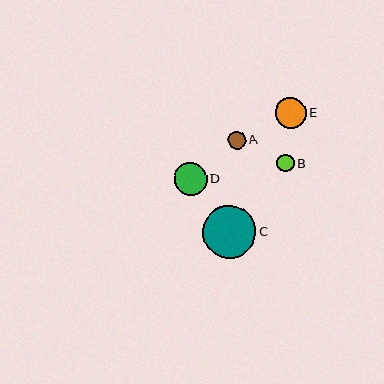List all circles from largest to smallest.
From largest to smallest: C, D, E, A, B.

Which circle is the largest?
Circle C is the largest with a size of approximately 53 pixels.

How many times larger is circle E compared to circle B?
Circle E is approximately 1.8 times the size of circle B.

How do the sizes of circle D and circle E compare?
Circle D and circle E are approximately the same size.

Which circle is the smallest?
Circle B is the smallest with a size of approximately 17 pixels.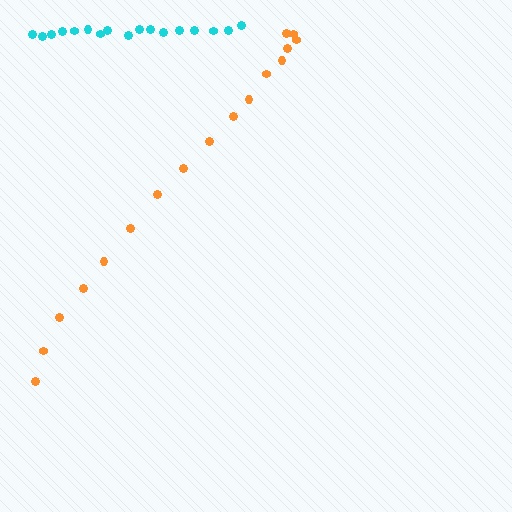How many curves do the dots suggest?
There are 2 distinct paths.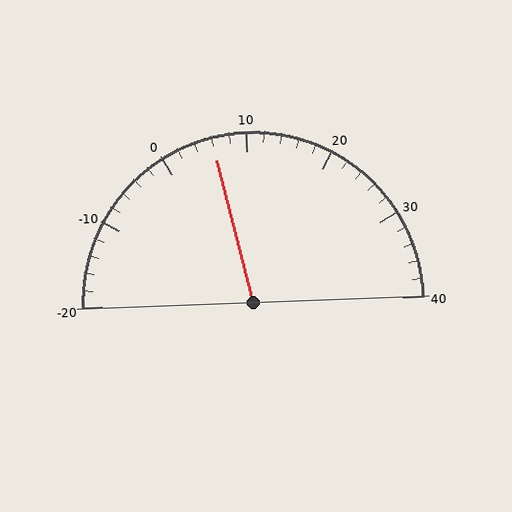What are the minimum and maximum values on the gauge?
The gauge ranges from -20 to 40.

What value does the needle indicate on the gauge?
The needle indicates approximately 6.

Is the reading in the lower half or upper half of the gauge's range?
The reading is in the lower half of the range (-20 to 40).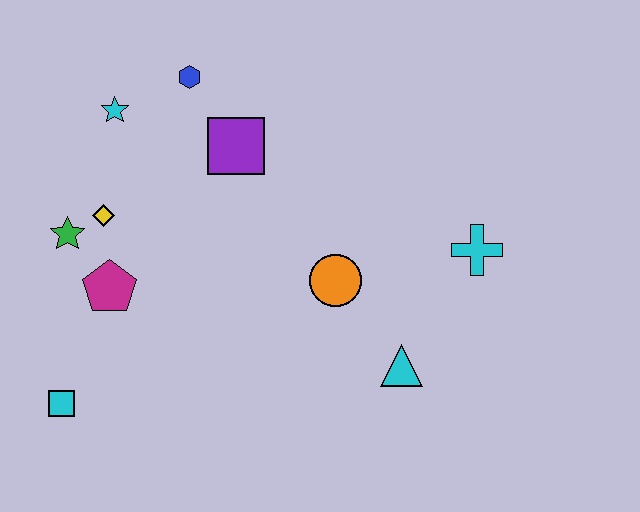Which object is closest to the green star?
The yellow diamond is closest to the green star.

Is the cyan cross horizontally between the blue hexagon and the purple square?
No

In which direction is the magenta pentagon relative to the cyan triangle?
The magenta pentagon is to the left of the cyan triangle.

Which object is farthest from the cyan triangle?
The cyan star is farthest from the cyan triangle.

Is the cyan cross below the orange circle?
No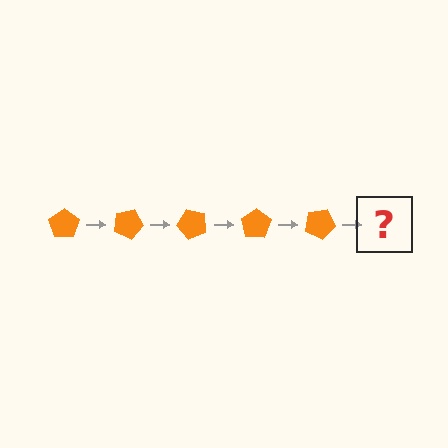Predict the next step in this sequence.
The next step is an orange pentagon rotated 125 degrees.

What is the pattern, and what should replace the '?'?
The pattern is that the pentagon rotates 25 degrees each step. The '?' should be an orange pentagon rotated 125 degrees.